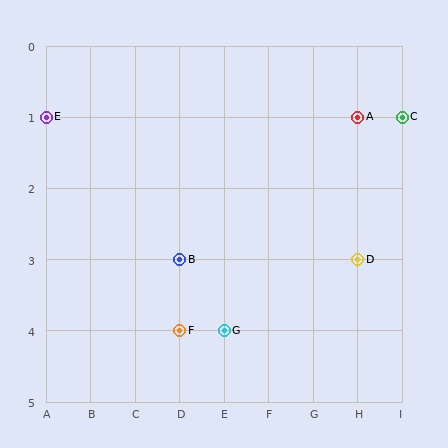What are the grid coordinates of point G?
Point G is at grid coordinates (E, 4).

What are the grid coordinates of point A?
Point A is at grid coordinates (H, 1).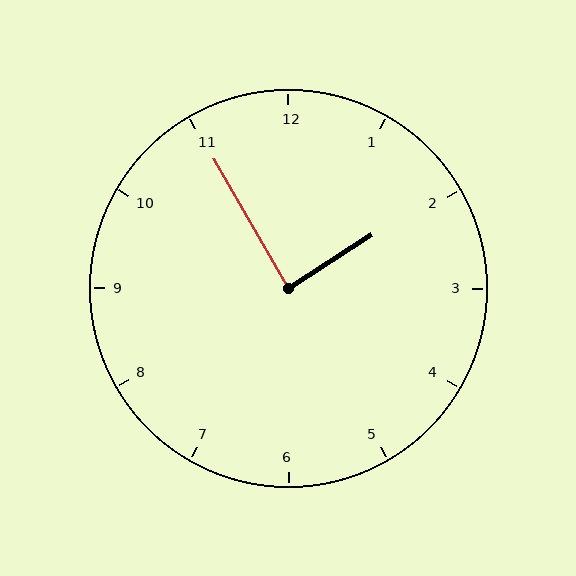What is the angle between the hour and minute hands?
Approximately 88 degrees.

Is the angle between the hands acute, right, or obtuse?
It is right.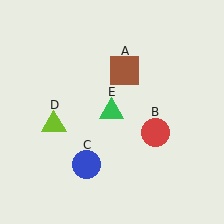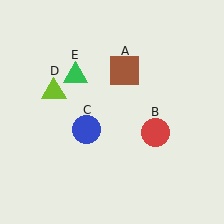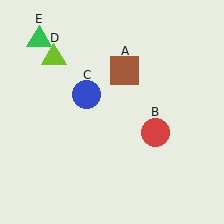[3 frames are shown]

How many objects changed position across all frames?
3 objects changed position: blue circle (object C), lime triangle (object D), green triangle (object E).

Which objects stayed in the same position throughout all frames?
Brown square (object A) and red circle (object B) remained stationary.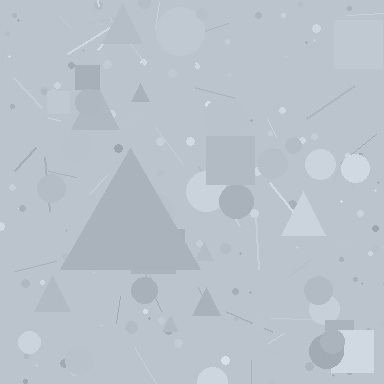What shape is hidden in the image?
A triangle is hidden in the image.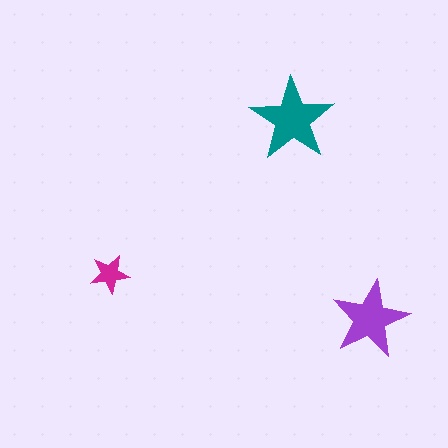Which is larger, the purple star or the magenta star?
The purple one.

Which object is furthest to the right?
The purple star is rightmost.